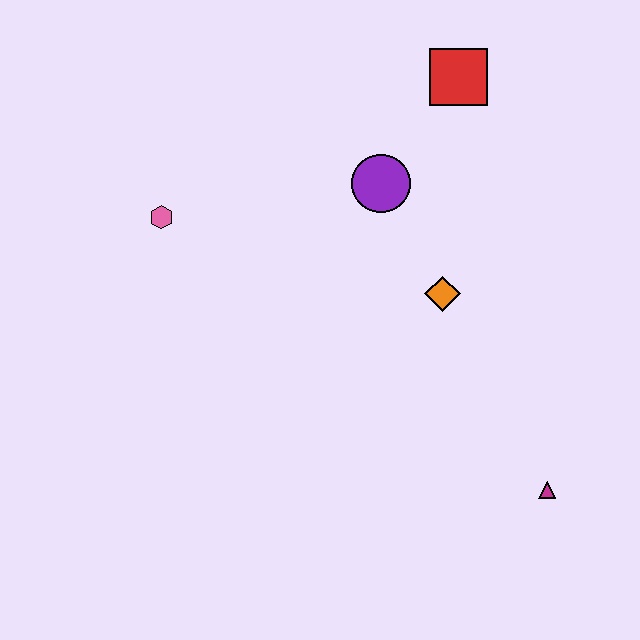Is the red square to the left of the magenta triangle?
Yes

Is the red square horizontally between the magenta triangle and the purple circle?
Yes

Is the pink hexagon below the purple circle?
Yes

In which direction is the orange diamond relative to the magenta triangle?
The orange diamond is above the magenta triangle.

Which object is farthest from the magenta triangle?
The pink hexagon is farthest from the magenta triangle.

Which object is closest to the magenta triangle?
The orange diamond is closest to the magenta triangle.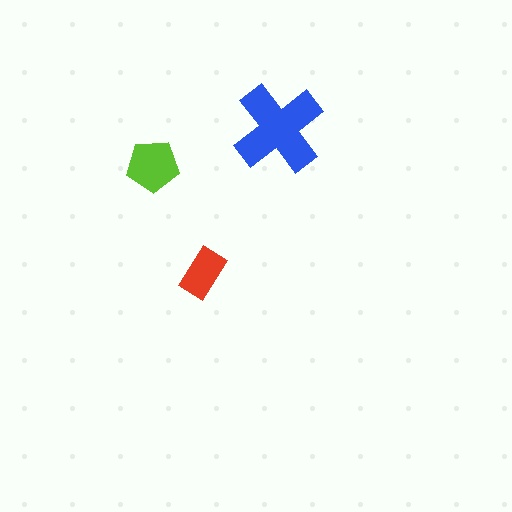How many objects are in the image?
There are 3 objects in the image.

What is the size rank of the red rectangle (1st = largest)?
3rd.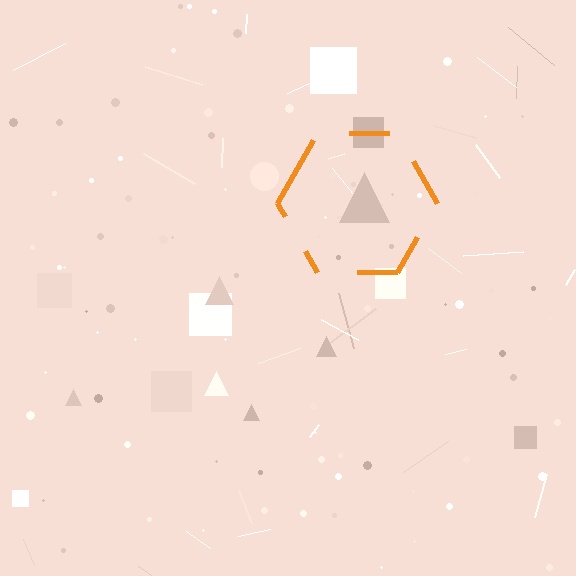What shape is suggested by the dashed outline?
The dashed outline suggests a hexagon.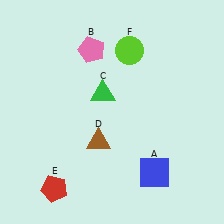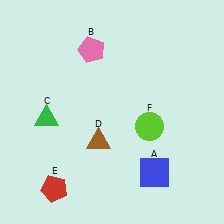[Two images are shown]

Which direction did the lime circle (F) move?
The lime circle (F) moved down.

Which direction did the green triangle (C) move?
The green triangle (C) moved left.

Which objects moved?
The objects that moved are: the green triangle (C), the lime circle (F).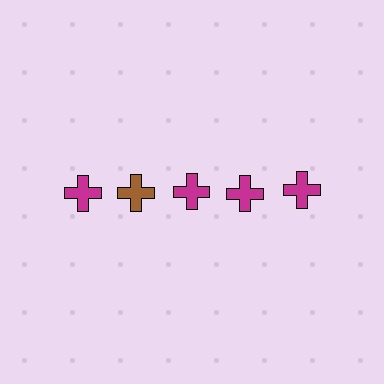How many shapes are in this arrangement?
There are 5 shapes arranged in a grid pattern.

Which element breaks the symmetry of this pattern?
The brown cross in the top row, second from left column breaks the symmetry. All other shapes are magenta crosses.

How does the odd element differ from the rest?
It has a different color: brown instead of magenta.